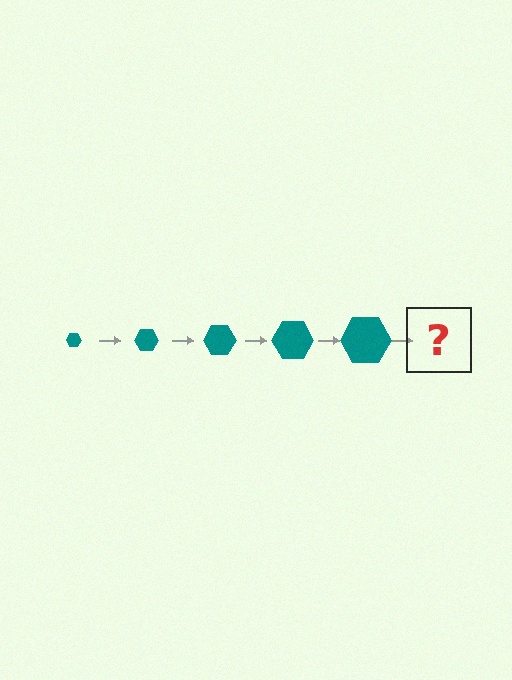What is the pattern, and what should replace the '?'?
The pattern is that the hexagon gets progressively larger each step. The '?' should be a teal hexagon, larger than the previous one.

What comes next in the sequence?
The next element should be a teal hexagon, larger than the previous one.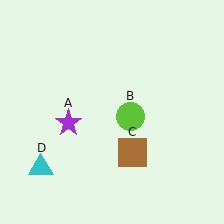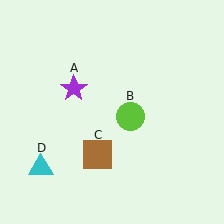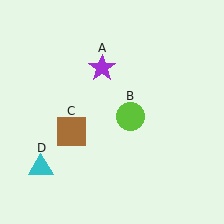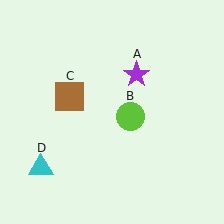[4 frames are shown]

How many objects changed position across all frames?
2 objects changed position: purple star (object A), brown square (object C).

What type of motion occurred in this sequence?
The purple star (object A), brown square (object C) rotated clockwise around the center of the scene.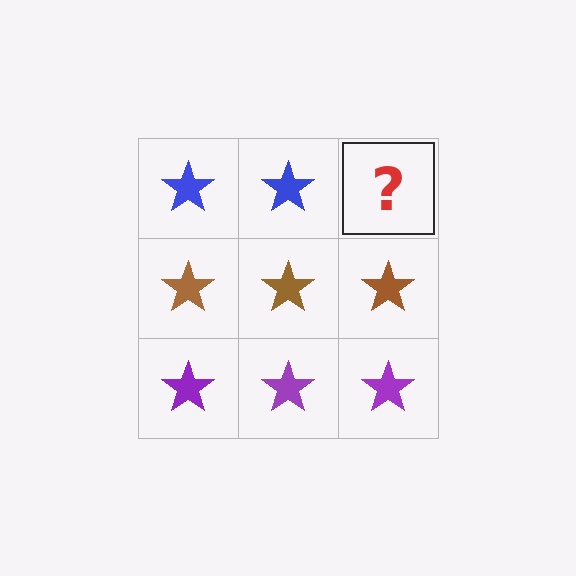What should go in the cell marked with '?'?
The missing cell should contain a blue star.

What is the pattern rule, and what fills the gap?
The rule is that each row has a consistent color. The gap should be filled with a blue star.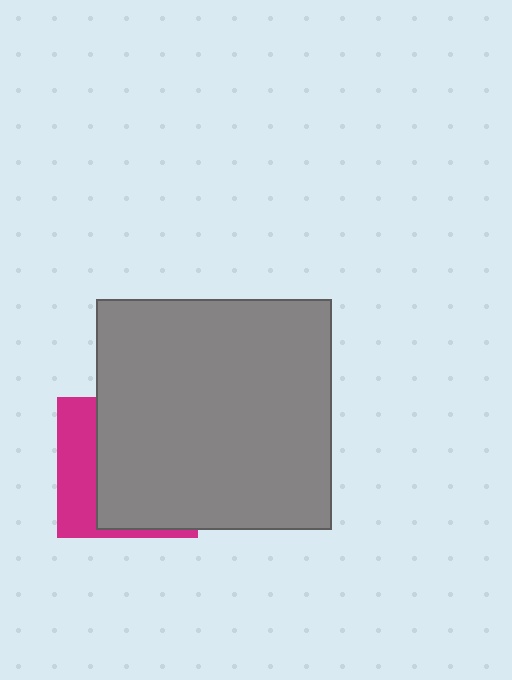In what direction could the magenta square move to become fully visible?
The magenta square could move left. That would shift it out from behind the gray rectangle entirely.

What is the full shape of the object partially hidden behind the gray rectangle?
The partially hidden object is a magenta square.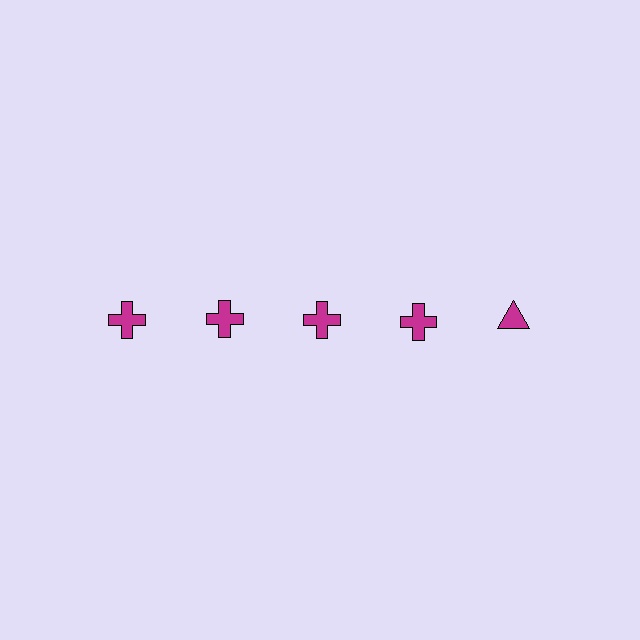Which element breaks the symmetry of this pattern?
The magenta triangle in the top row, rightmost column breaks the symmetry. All other shapes are magenta crosses.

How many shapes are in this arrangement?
There are 5 shapes arranged in a grid pattern.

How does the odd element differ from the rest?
It has a different shape: triangle instead of cross.